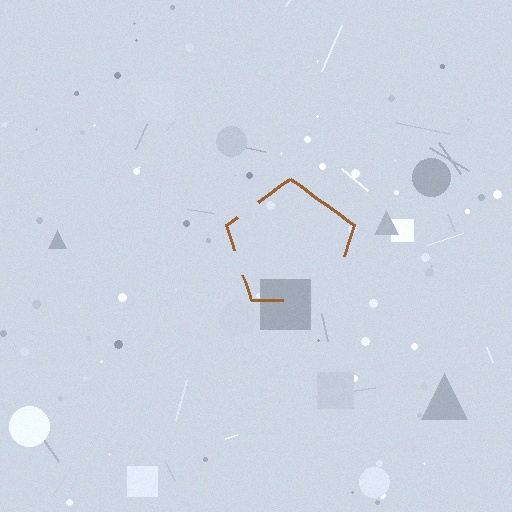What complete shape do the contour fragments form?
The contour fragments form a pentagon.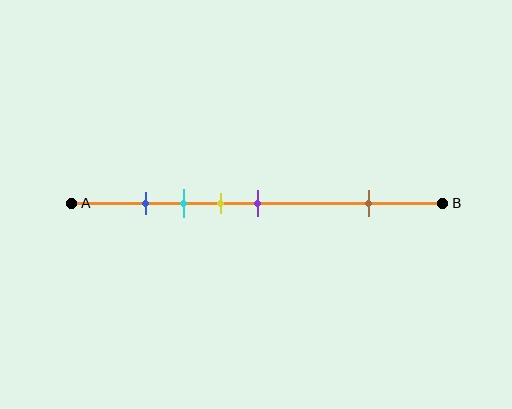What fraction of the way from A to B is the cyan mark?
The cyan mark is approximately 30% (0.3) of the way from A to B.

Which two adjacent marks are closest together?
The blue and cyan marks are the closest adjacent pair.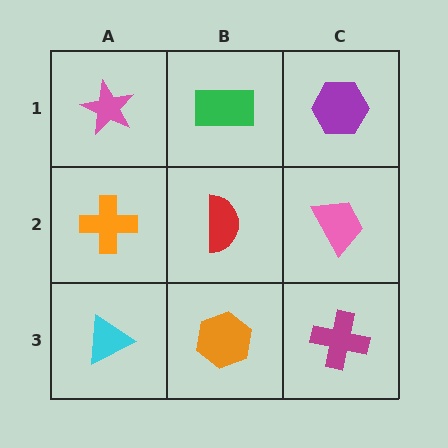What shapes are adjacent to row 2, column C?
A purple hexagon (row 1, column C), a magenta cross (row 3, column C), a red semicircle (row 2, column B).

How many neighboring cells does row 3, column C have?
2.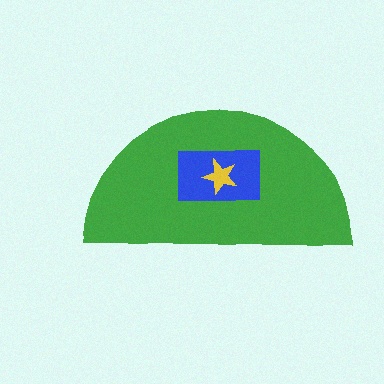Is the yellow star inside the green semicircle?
Yes.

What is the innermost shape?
The yellow star.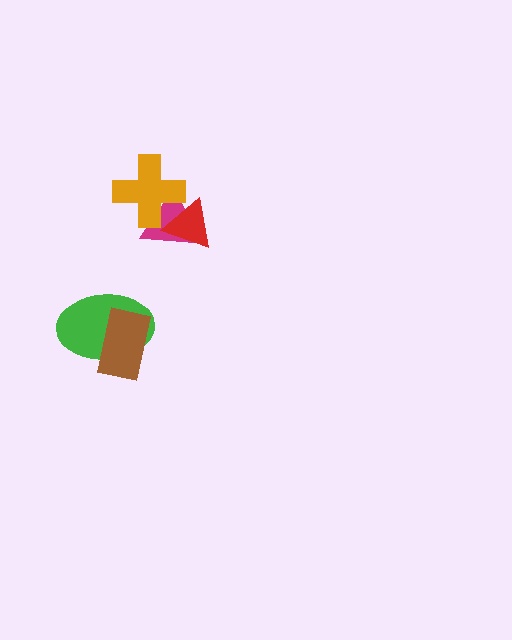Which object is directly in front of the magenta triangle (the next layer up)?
The orange cross is directly in front of the magenta triangle.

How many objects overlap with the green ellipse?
1 object overlaps with the green ellipse.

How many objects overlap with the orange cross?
2 objects overlap with the orange cross.